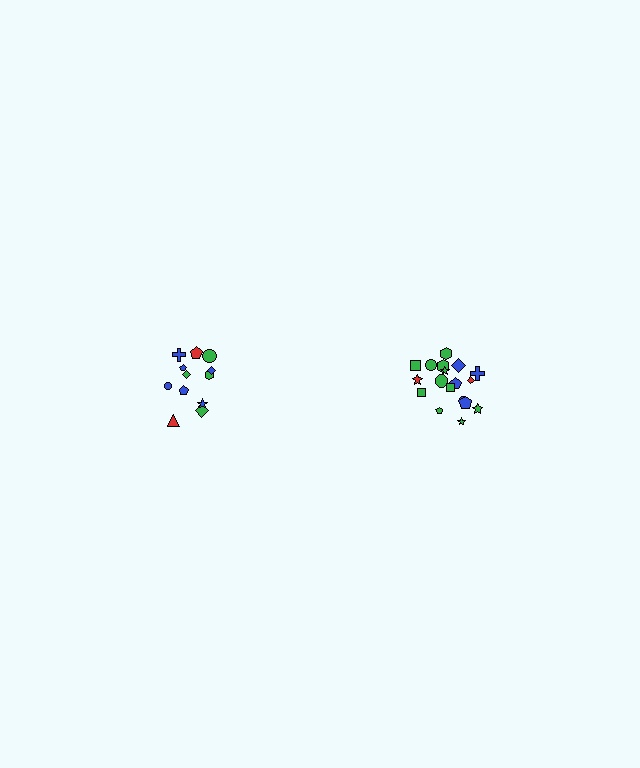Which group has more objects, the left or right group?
The right group.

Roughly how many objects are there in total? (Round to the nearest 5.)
Roughly 30 objects in total.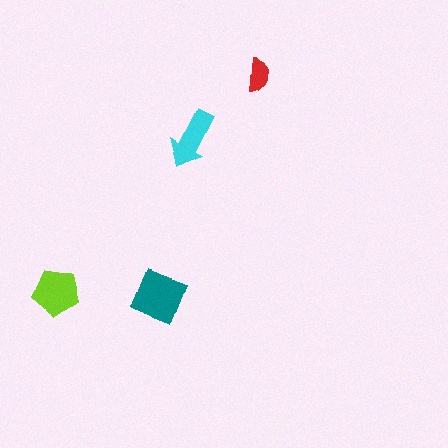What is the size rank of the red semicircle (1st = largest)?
4th.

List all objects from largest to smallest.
The teal square, the lime pentagon, the cyan arrow, the red semicircle.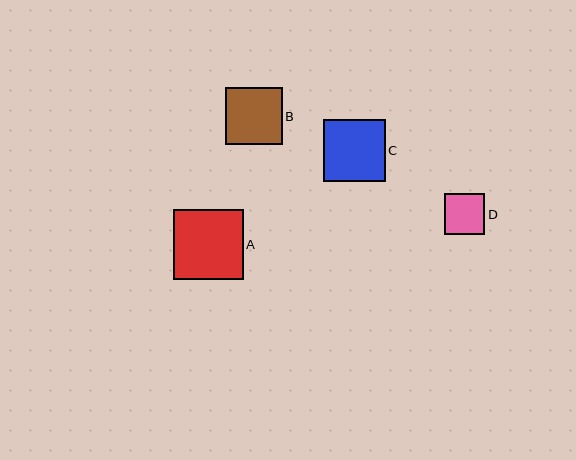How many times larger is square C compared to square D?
Square C is approximately 1.5 times the size of square D.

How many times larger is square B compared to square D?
Square B is approximately 1.4 times the size of square D.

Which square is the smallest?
Square D is the smallest with a size of approximately 41 pixels.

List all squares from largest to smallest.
From largest to smallest: A, C, B, D.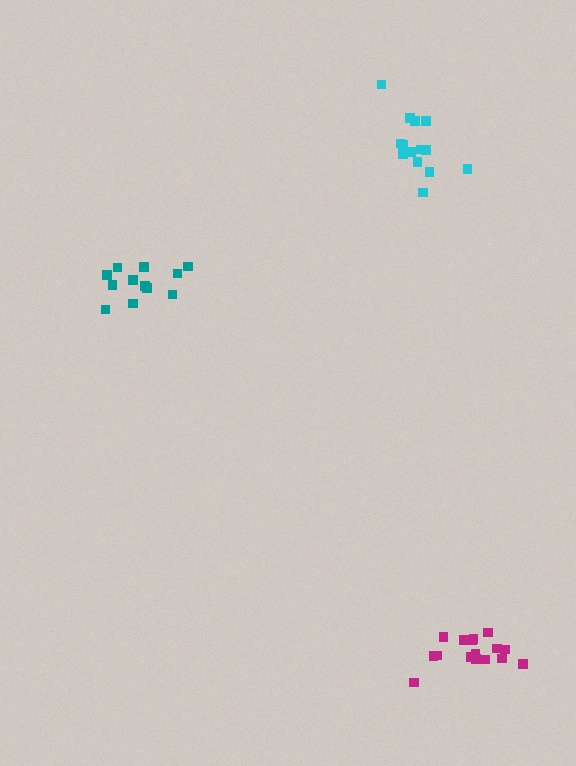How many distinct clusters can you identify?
There are 3 distinct clusters.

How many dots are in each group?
Group 1: 12 dots, Group 2: 16 dots, Group 3: 14 dots (42 total).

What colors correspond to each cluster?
The clusters are colored: teal, magenta, cyan.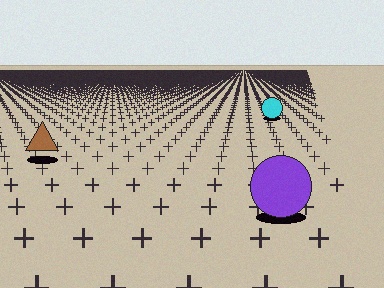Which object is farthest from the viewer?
The cyan circle is farthest from the viewer. It appears smaller and the ground texture around it is denser.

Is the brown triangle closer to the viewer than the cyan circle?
Yes. The brown triangle is closer — you can tell from the texture gradient: the ground texture is coarser near it.